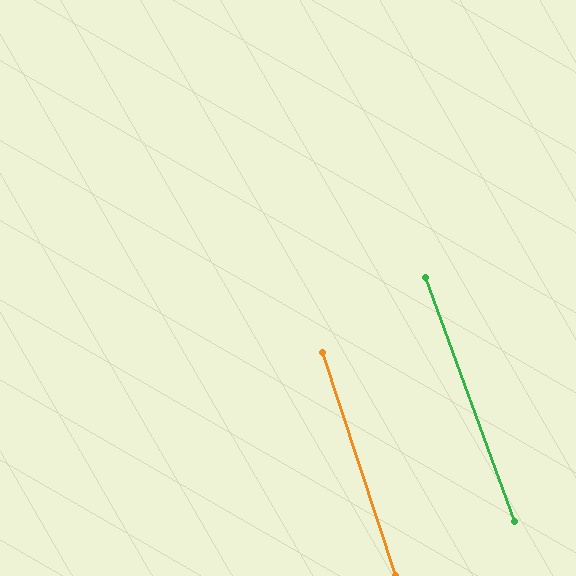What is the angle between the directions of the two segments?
Approximately 2 degrees.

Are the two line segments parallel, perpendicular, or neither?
Parallel — their directions differ by only 1.9°.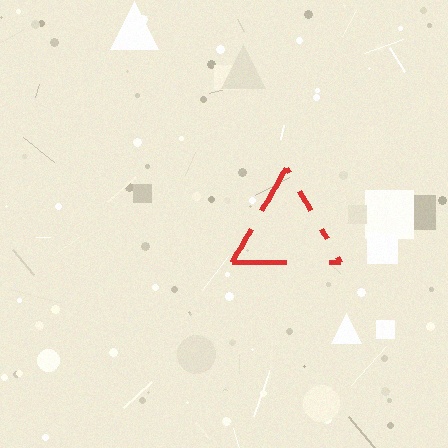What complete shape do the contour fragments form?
The contour fragments form a triangle.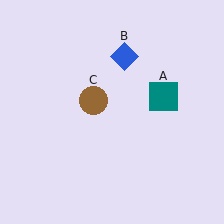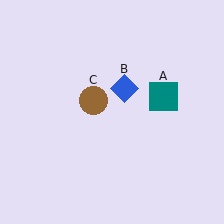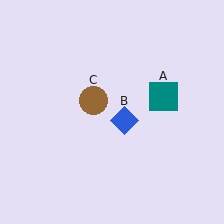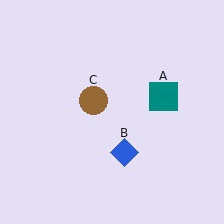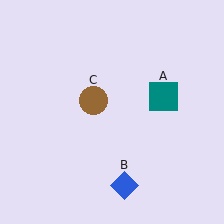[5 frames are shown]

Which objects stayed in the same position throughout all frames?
Teal square (object A) and brown circle (object C) remained stationary.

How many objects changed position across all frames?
1 object changed position: blue diamond (object B).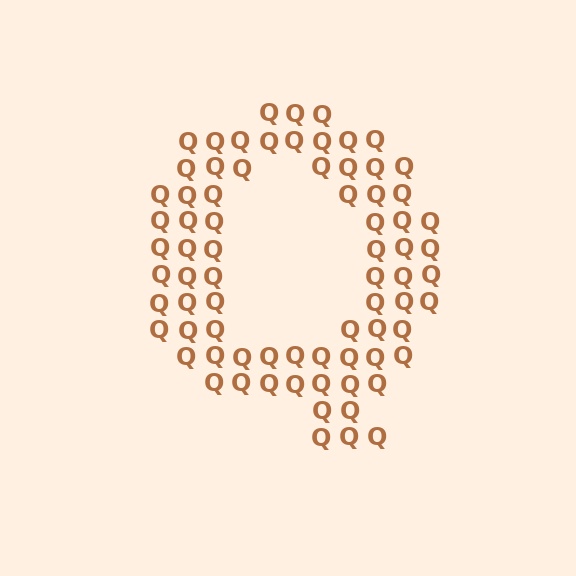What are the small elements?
The small elements are letter Q's.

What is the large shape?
The large shape is the letter Q.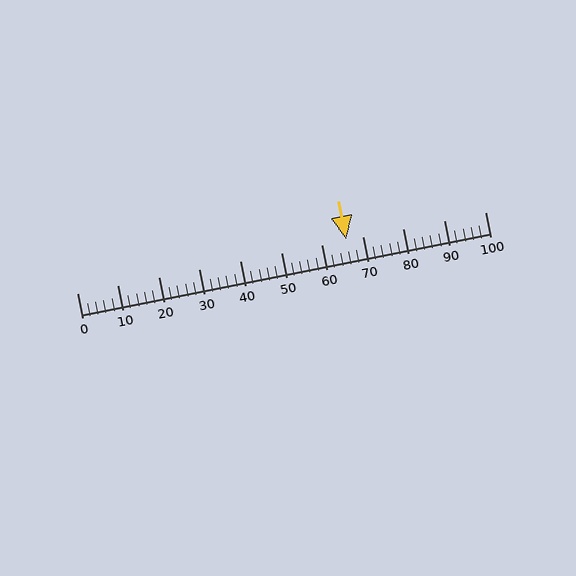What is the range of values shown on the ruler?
The ruler shows values from 0 to 100.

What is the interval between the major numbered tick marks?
The major tick marks are spaced 10 units apart.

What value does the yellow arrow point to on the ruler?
The yellow arrow points to approximately 66.